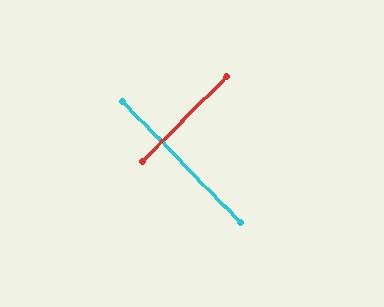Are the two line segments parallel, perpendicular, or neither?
Perpendicular — they meet at approximately 89°.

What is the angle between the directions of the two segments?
Approximately 89 degrees.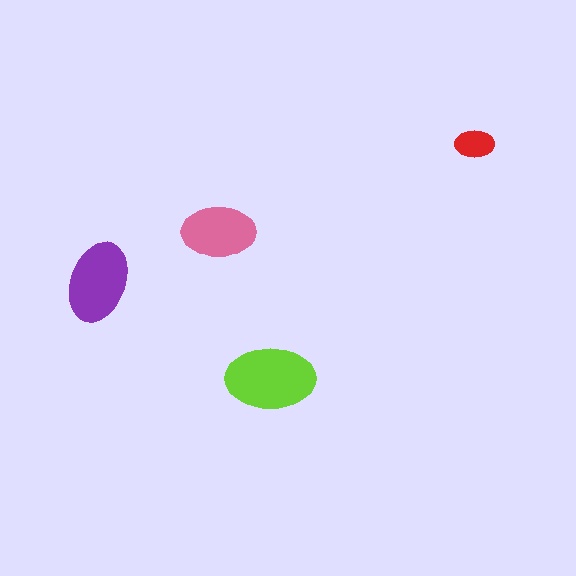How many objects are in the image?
There are 4 objects in the image.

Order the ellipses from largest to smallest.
the lime one, the purple one, the pink one, the red one.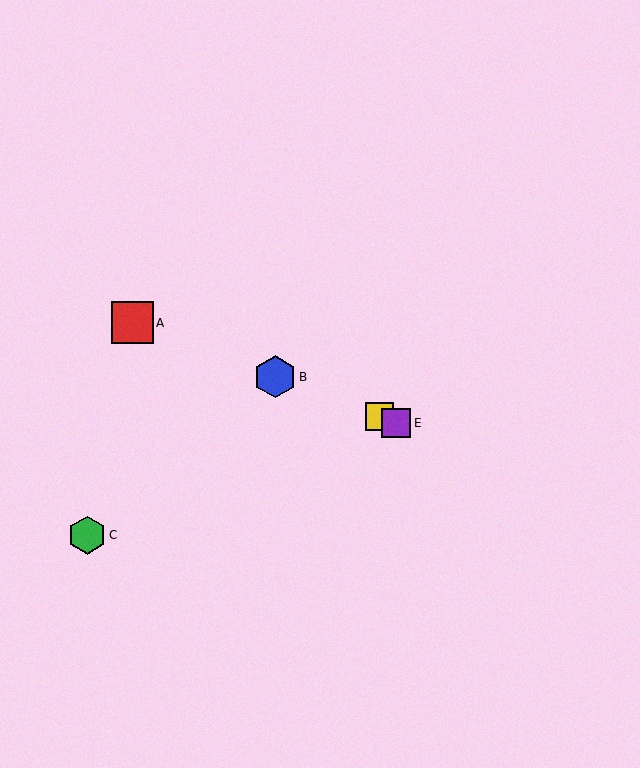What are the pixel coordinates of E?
Object E is at (396, 423).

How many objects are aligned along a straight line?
4 objects (A, B, D, E) are aligned along a straight line.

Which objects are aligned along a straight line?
Objects A, B, D, E are aligned along a straight line.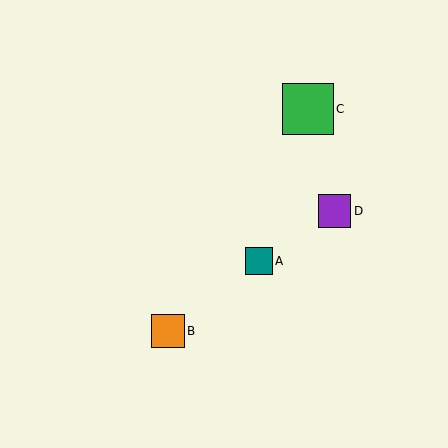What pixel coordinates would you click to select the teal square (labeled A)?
Click at (259, 261) to select the teal square A.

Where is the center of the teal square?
The center of the teal square is at (259, 261).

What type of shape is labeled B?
Shape B is an orange square.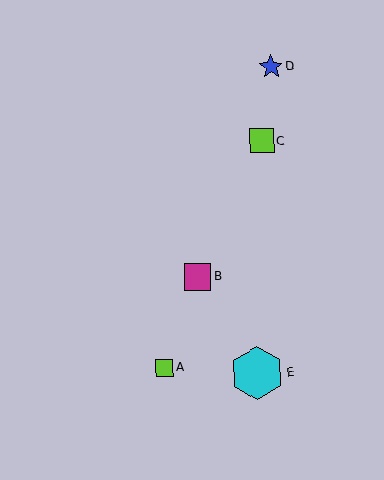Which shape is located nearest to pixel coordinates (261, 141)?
The lime square (labeled C) at (262, 141) is nearest to that location.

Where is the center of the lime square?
The center of the lime square is at (165, 367).